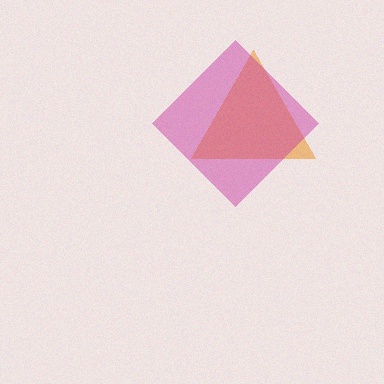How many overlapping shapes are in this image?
There are 2 overlapping shapes in the image.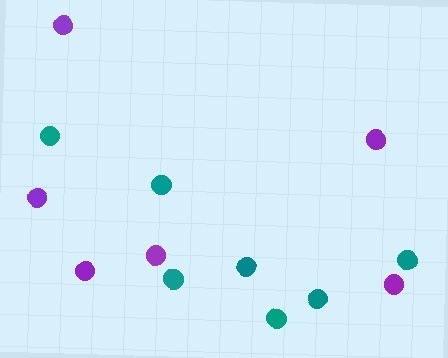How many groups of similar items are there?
There are 2 groups: one group of teal circles (7) and one group of purple circles (6).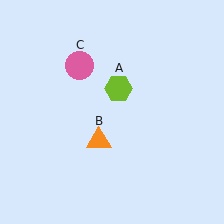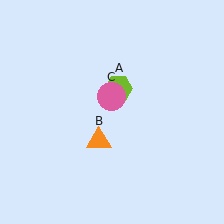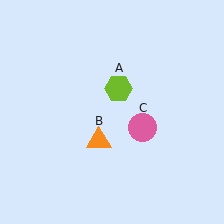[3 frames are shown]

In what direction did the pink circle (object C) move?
The pink circle (object C) moved down and to the right.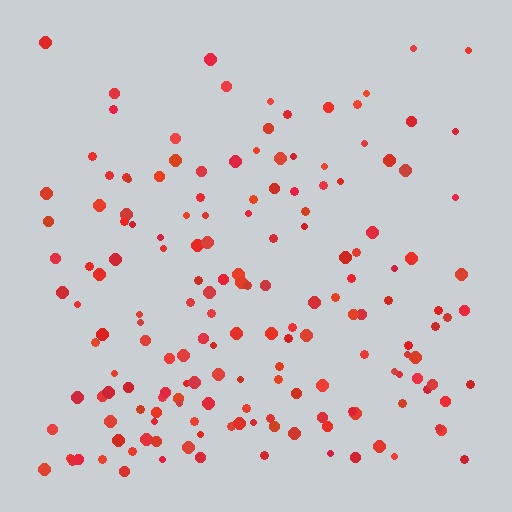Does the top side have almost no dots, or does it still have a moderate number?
Still a moderate number, just noticeably fewer than the bottom.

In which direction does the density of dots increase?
From top to bottom, with the bottom side densest.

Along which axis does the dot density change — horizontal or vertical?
Vertical.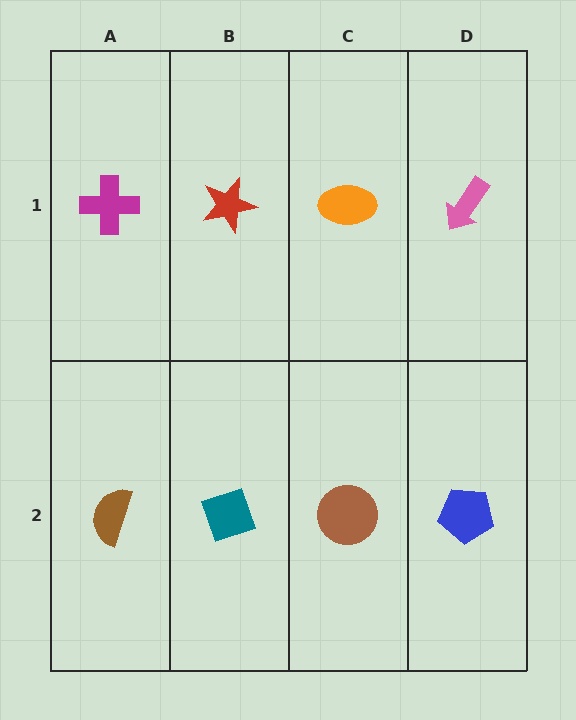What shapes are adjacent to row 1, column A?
A brown semicircle (row 2, column A), a red star (row 1, column B).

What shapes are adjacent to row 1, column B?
A teal diamond (row 2, column B), a magenta cross (row 1, column A), an orange ellipse (row 1, column C).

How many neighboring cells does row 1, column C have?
3.